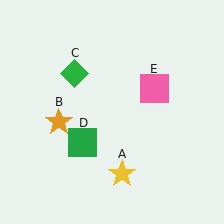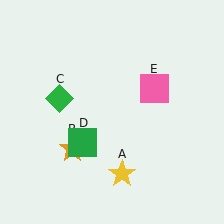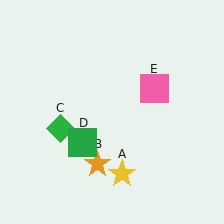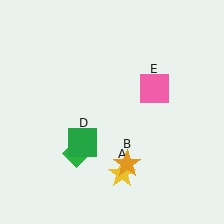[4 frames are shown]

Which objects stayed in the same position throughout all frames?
Yellow star (object A) and green square (object D) and pink square (object E) remained stationary.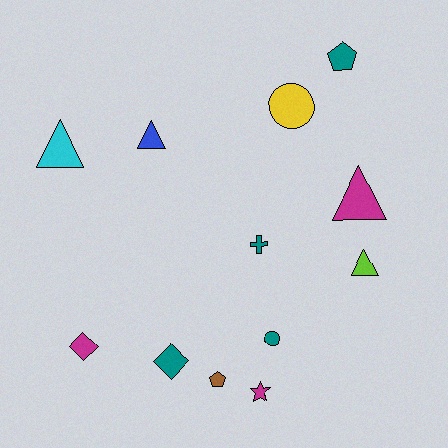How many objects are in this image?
There are 12 objects.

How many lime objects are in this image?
There is 1 lime object.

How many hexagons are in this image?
There are no hexagons.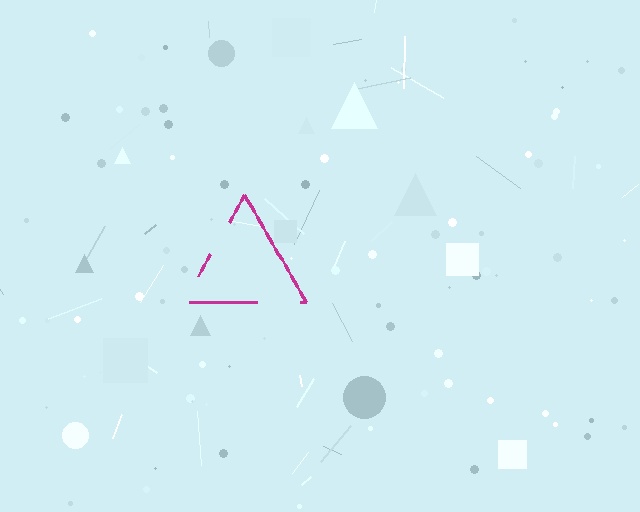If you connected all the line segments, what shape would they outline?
They would outline a triangle.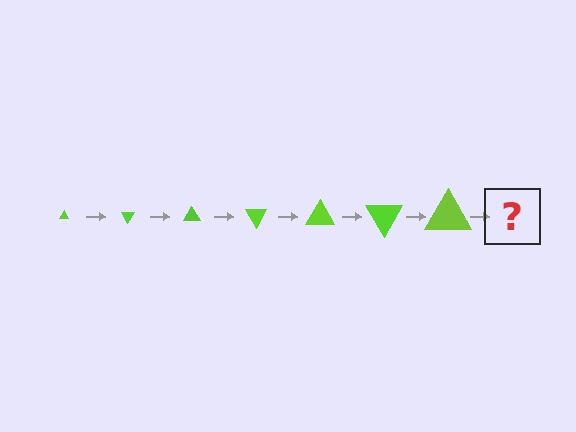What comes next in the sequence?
The next element should be a triangle, larger than the previous one and rotated 420 degrees from the start.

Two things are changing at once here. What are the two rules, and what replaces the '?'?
The two rules are that the triangle grows larger each step and it rotates 60 degrees each step. The '?' should be a triangle, larger than the previous one and rotated 420 degrees from the start.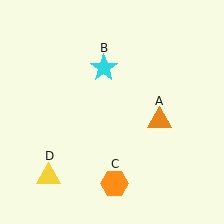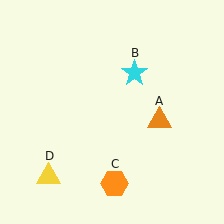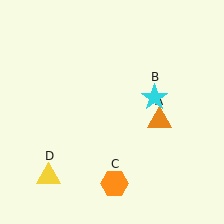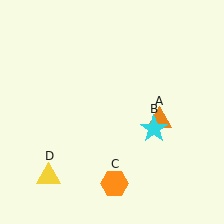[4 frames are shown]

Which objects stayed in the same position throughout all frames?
Orange triangle (object A) and orange hexagon (object C) and yellow triangle (object D) remained stationary.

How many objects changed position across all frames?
1 object changed position: cyan star (object B).